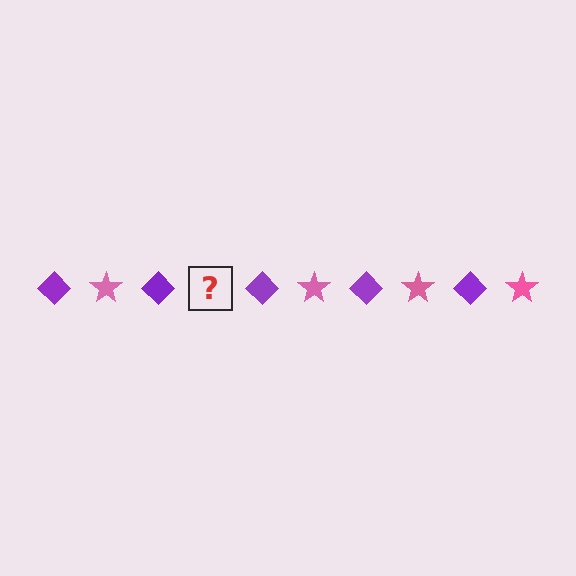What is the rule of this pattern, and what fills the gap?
The rule is that the pattern alternates between purple diamond and pink star. The gap should be filled with a pink star.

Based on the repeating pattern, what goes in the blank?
The blank should be a pink star.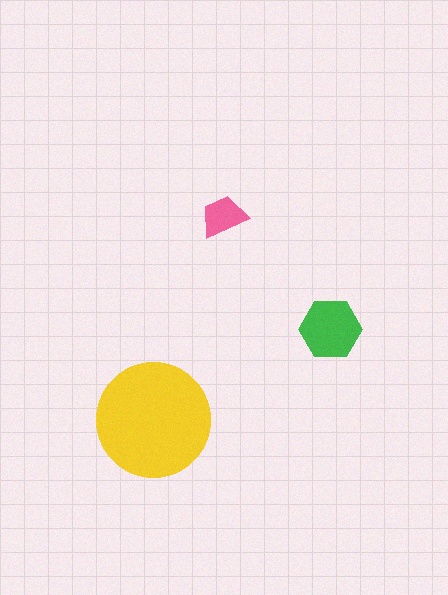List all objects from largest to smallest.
The yellow circle, the green hexagon, the pink trapezoid.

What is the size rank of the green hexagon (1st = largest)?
2nd.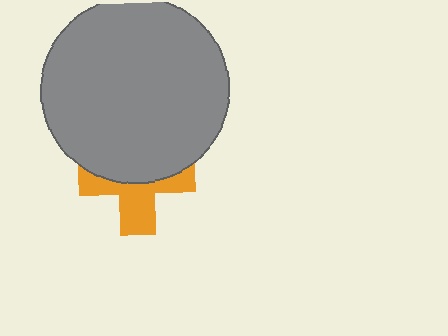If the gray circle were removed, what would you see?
You would see the complete orange cross.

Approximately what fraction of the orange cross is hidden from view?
Roughly 52% of the orange cross is hidden behind the gray circle.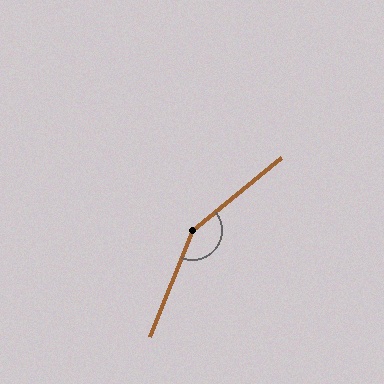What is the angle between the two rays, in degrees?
Approximately 151 degrees.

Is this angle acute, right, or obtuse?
It is obtuse.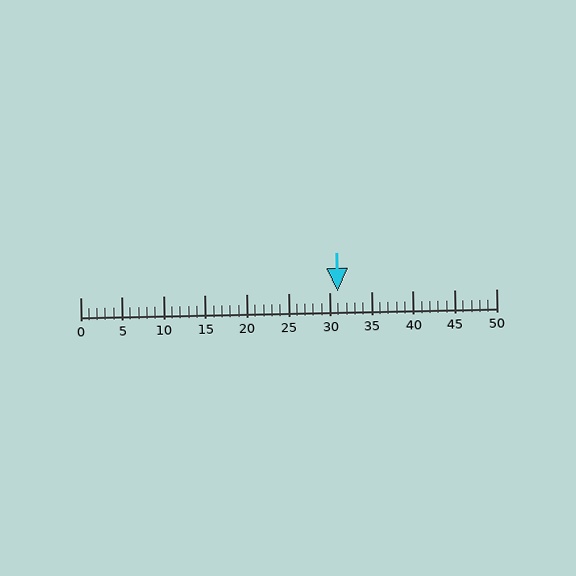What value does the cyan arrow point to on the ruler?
The cyan arrow points to approximately 31.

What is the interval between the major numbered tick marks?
The major tick marks are spaced 5 units apart.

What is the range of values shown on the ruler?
The ruler shows values from 0 to 50.